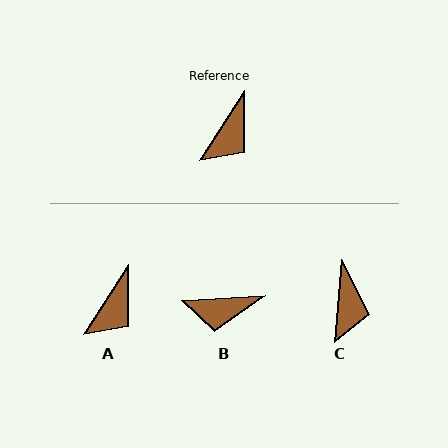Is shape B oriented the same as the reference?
No, it is off by about 54 degrees.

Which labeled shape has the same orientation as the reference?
A.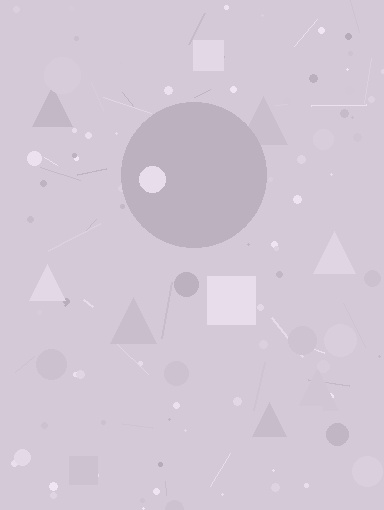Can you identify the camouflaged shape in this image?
The camouflaged shape is a circle.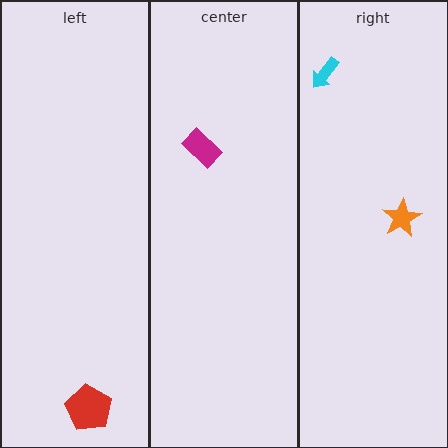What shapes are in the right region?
The cyan arrow, the orange star.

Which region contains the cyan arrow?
The right region.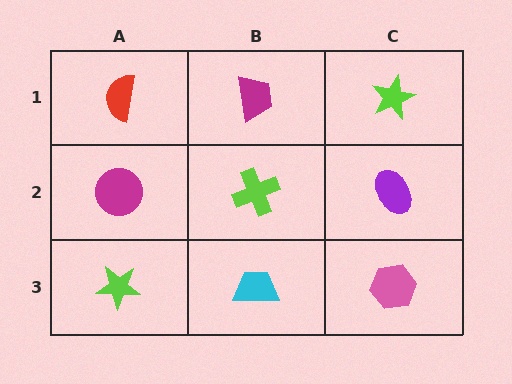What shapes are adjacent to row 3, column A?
A magenta circle (row 2, column A), a cyan trapezoid (row 3, column B).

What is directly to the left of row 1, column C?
A magenta trapezoid.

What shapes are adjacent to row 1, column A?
A magenta circle (row 2, column A), a magenta trapezoid (row 1, column B).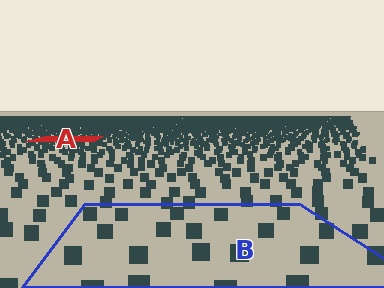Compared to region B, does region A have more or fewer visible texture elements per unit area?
Region A has more texture elements per unit area — they are packed more densely because it is farther away.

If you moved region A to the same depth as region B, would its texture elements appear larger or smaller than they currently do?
They would appear larger. At a closer depth, the same texture elements are projected at a bigger on-screen size.